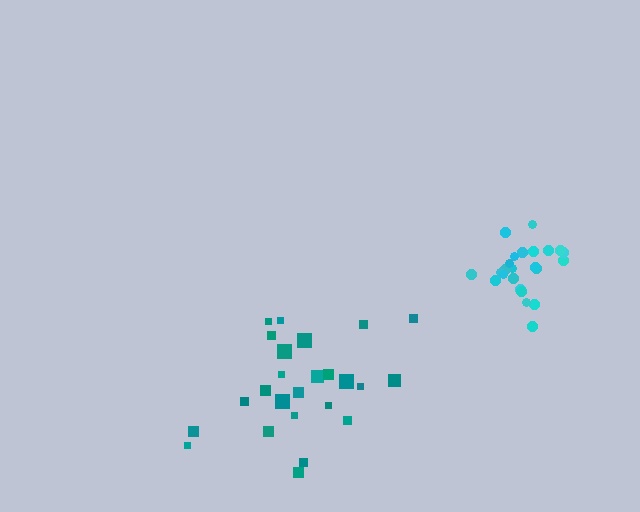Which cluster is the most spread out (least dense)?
Teal.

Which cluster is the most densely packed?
Cyan.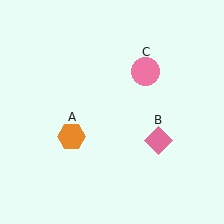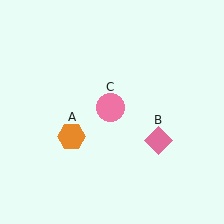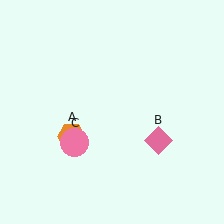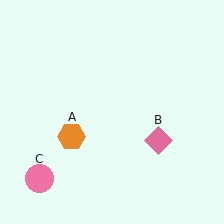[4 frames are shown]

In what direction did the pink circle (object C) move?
The pink circle (object C) moved down and to the left.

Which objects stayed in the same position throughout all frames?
Orange hexagon (object A) and pink diamond (object B) remained stationary.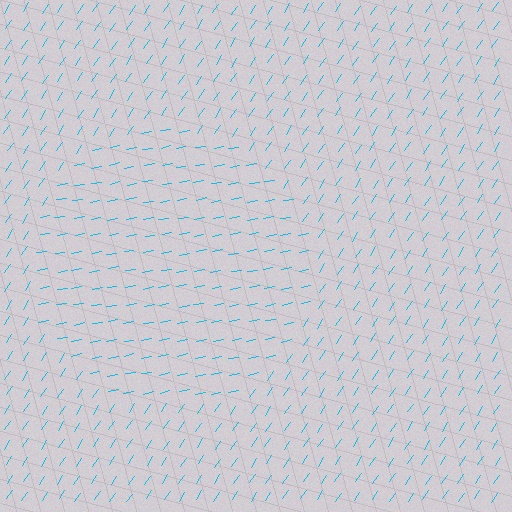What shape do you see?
I see a circle.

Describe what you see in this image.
The image is filled with small cyan line segments. A circle region in the image has lines oriented differently from the surrounding lines, creating a visible texture boundary.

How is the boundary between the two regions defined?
The boundary is defined purely by a change in line orientation (approximately 45 degrees difference). All lines are the same color and thickness.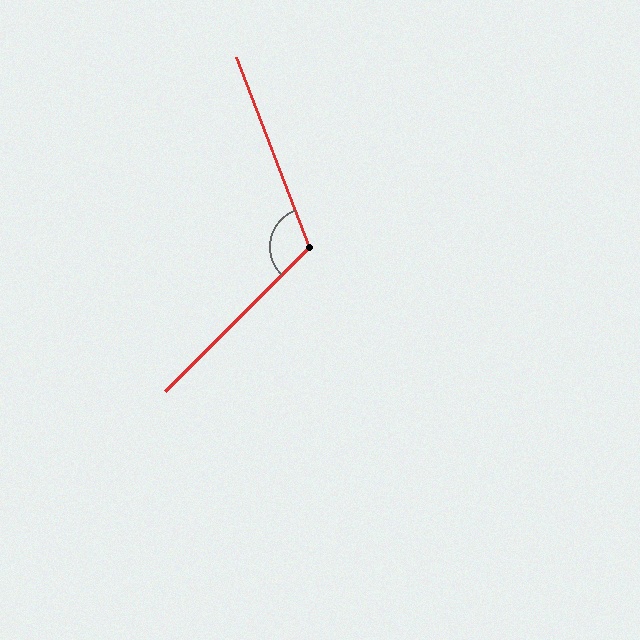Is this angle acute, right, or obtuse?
It is obtuse.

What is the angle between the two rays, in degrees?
Approximately 114 degrees.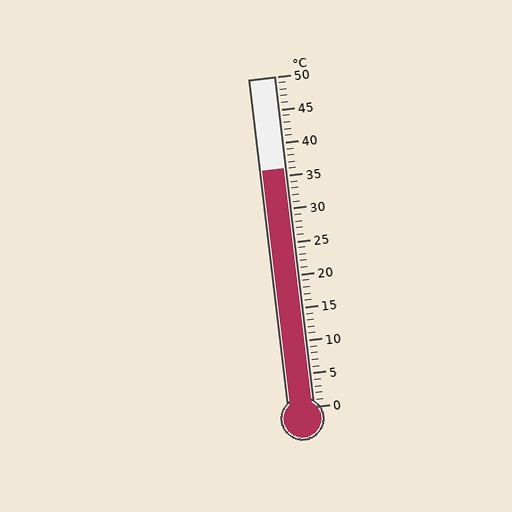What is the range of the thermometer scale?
The thermometer scale ranges from 0°C to 50°C.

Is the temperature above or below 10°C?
The temperature is above 10°C.